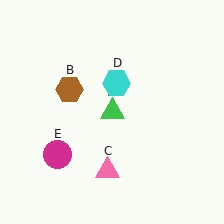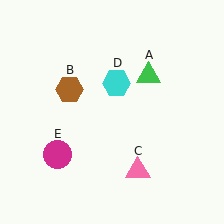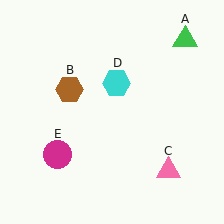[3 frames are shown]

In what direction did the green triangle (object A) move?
The green triangle (object A) moved up and to the right.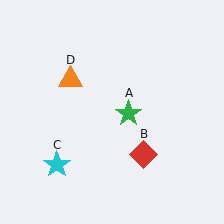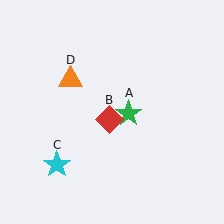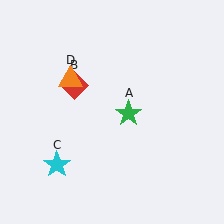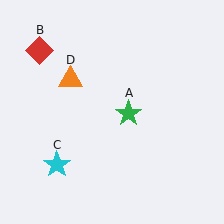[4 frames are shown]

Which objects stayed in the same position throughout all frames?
Green star (object A) and cyan star (object C) and orange triangle (object D) remained stationary.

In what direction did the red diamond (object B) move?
The red diamond (object B) moved up and to the left.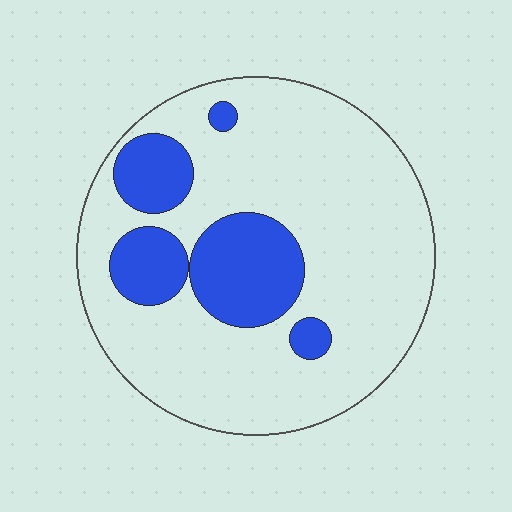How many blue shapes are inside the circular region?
5.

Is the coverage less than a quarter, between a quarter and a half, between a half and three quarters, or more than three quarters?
Less than a quarter.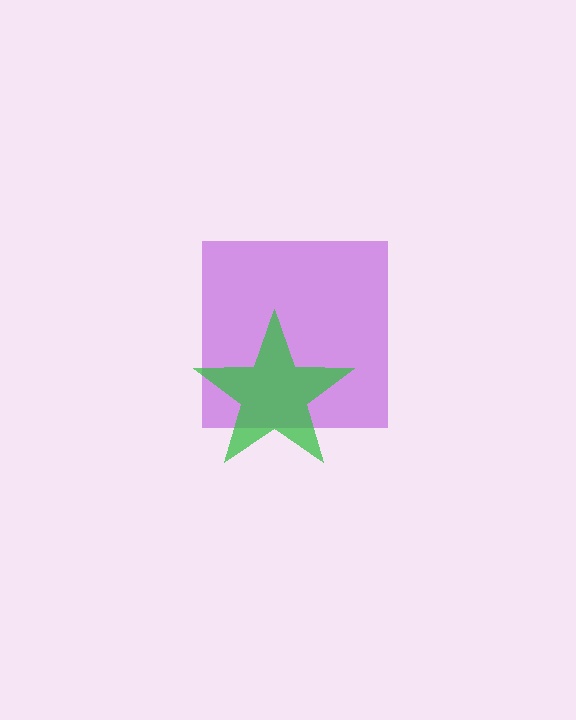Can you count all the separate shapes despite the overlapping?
Yes, there are 2 separate shapes.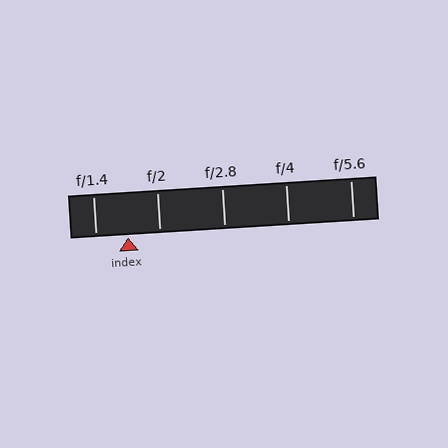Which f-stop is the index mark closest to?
The index mark is closest to f/2.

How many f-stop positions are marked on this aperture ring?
There are 5 f-stop positions marked.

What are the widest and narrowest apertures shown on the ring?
The widest aperture shown is f/1.4 and the narrowest is f/5.6.